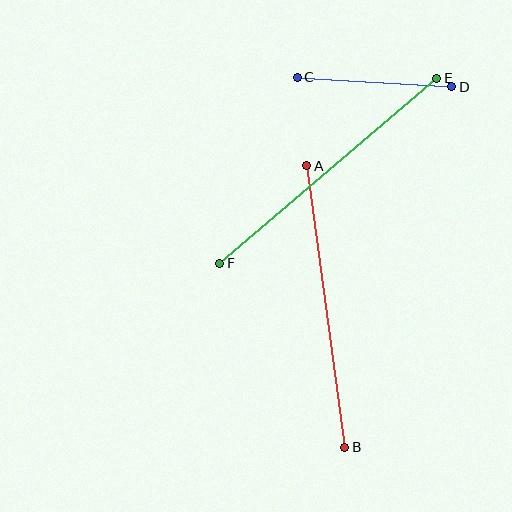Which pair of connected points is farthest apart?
Points E and F are farthest apart.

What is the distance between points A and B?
The distance is approximately 284 pixels.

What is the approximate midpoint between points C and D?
The midpoint is at approximately (375, 82) pixels.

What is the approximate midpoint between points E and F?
The midpoint is at approximately (328, 171) pixels.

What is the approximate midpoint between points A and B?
The midpoint is at approximately (326, 306) pixels.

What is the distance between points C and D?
The distance is approximately 155 pixels.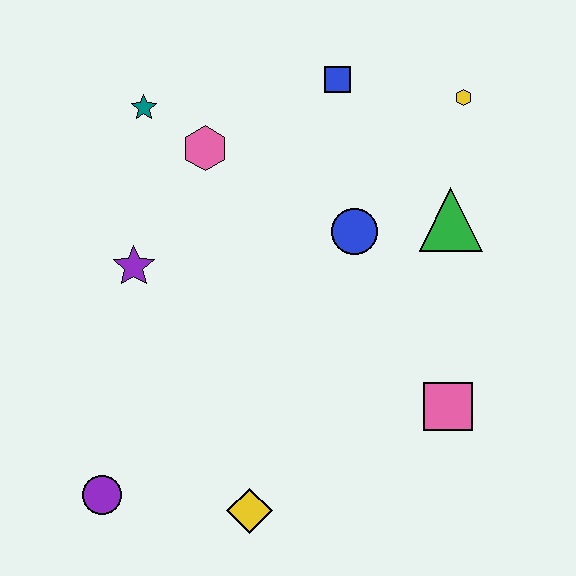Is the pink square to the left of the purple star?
No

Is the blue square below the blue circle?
No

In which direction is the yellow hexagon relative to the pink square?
The yellow hexagon is above the pink square.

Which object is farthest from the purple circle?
The yellow hexagon is farthest from the purple circle.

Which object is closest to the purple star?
The pink hexagon is closest to the purple star.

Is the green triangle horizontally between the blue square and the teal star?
No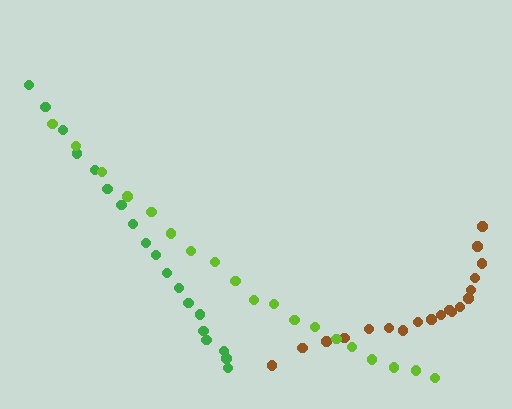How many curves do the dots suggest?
There are 3 distinct paths.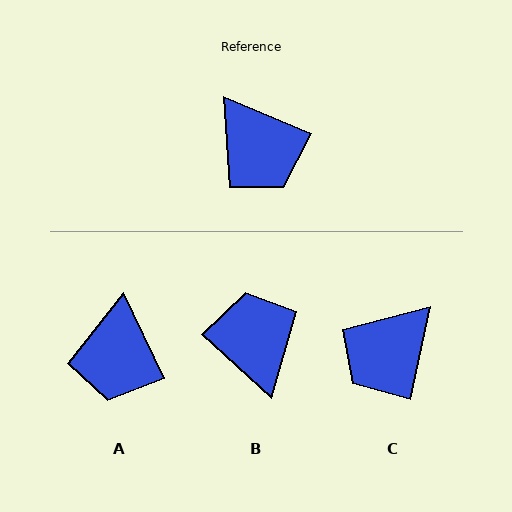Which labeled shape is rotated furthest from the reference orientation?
B, about 160 degrees away.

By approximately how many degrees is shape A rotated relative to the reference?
Approximately 42 degrees clockwise.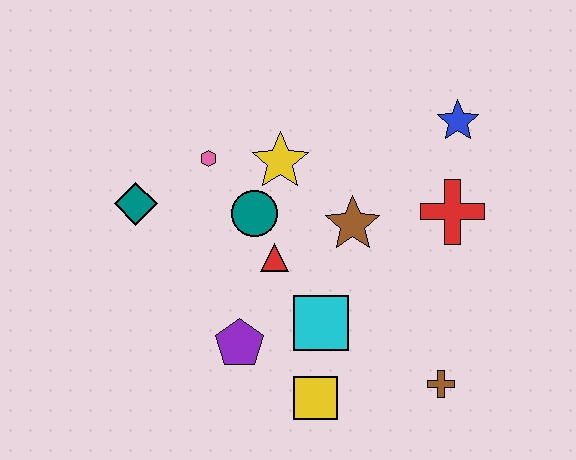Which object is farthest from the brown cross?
The teal diamond is farthest from the brown cross.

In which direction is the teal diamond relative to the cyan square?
The teal diamond is to the left of the cyan square.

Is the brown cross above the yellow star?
No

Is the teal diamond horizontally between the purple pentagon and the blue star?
No